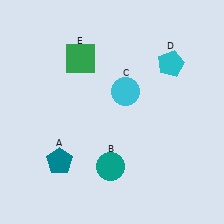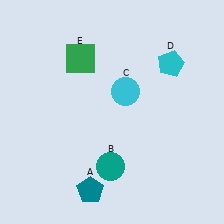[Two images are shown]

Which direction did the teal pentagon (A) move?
The teal pentagon (A) moved right.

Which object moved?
The teal pentagon (A) moved right.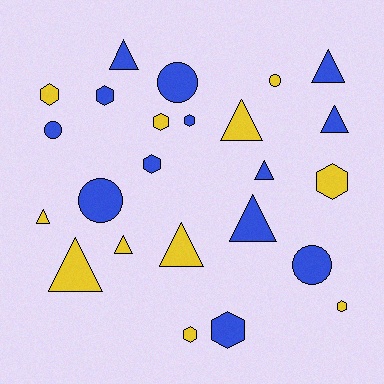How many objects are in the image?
There are 24 objects.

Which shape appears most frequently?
Triangle, with 10 objects.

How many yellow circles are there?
There is 1 yellow circle.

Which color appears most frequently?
Blue, with 13 objects.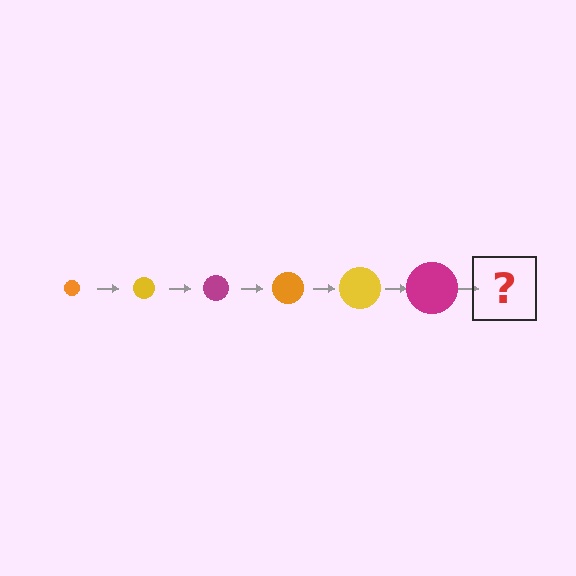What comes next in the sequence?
The next element should be an orange circle, larger than the previous one.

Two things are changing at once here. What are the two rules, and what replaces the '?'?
The two rules are that the circle grows larger each step and the color cycles through orange, yellow, and magenta. The '?' should be an orange circle, larger than the previous one.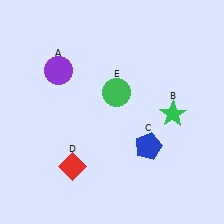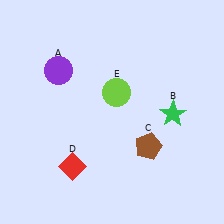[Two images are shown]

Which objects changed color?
C changed from blue to brown. E changed from green to lime.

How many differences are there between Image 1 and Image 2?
There are 2 differences between the two images.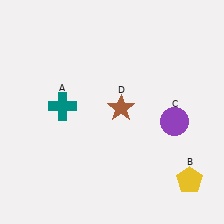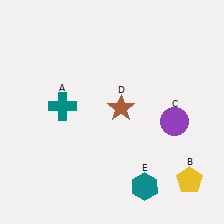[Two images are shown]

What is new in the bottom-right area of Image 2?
A teal hexagon (E) was added in the bottom-right area of Image 2.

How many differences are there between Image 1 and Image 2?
There is 1 difference between the two images.